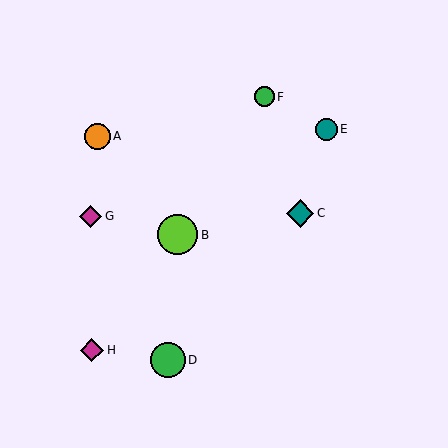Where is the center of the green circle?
The center of the green circle is at (264, 97).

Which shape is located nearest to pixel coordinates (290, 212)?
The teal diamond (labeled C) at (300, 213) is nearest to that location.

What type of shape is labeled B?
Shape B is a lime circle.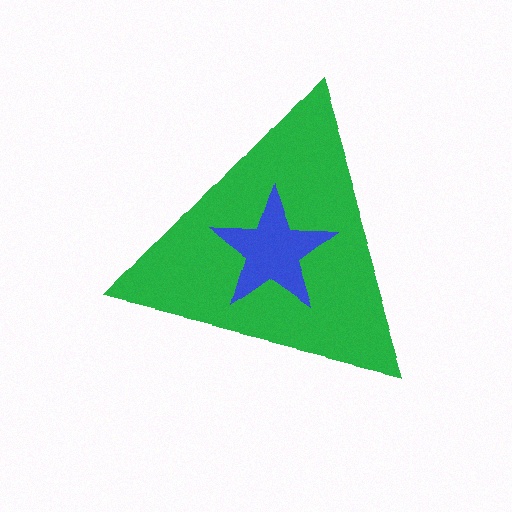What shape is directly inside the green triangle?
The blue star.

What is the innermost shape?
The blue star.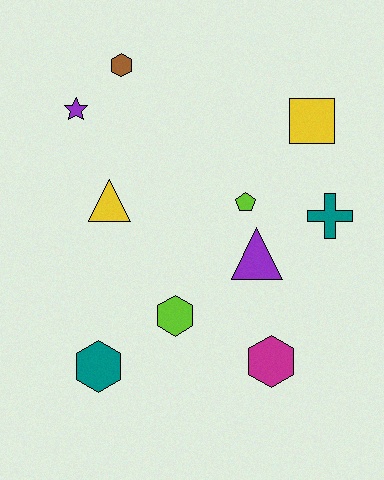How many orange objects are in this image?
There are no orange objects.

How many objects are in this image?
There are 10 objects.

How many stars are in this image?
There is 1 star.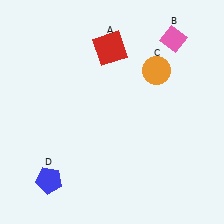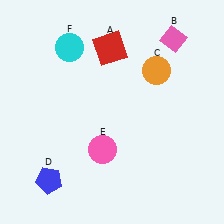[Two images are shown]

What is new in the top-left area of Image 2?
A cyan circle (F) was added in the top-left area of Image 2.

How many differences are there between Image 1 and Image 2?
There are 2 differences between the two images.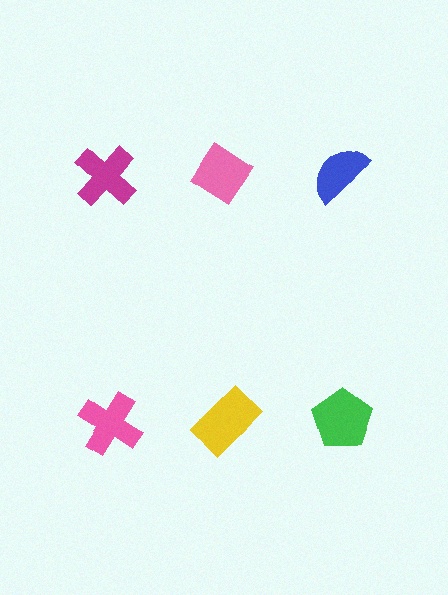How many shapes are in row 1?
3 shapes.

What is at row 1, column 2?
A pink diamond.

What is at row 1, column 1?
A magenta cross.